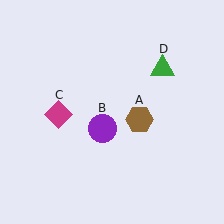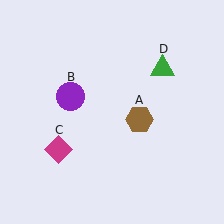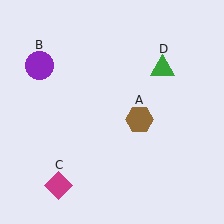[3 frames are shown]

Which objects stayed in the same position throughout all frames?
Brown hexagon (object A) and green triangle (object D) remained stationary.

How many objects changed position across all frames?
2 objects changed position: purple circle (object B), magenta diamond (object C).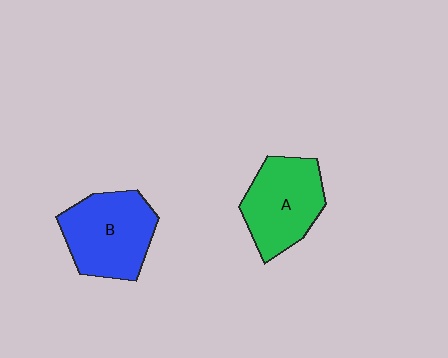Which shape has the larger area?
Shape B (blue).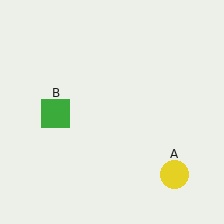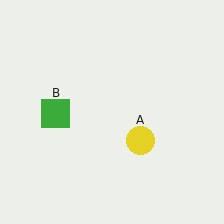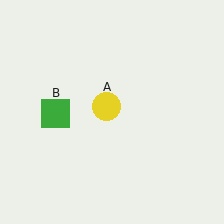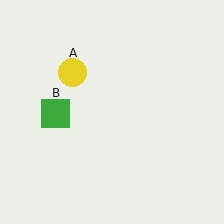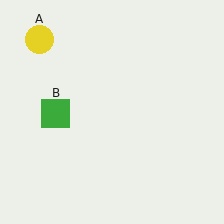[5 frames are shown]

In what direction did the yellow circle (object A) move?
The yellow circle (object A) moved up and to the left.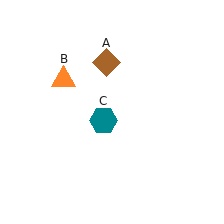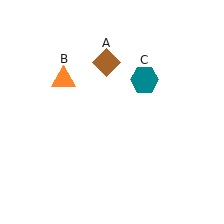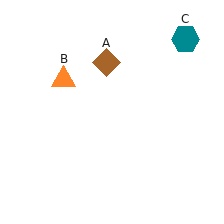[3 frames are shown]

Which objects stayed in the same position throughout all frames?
Brown diamond (object A) and orange triangle (object B) remained stationary.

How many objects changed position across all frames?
1 object changed position: teal hexagon (object C).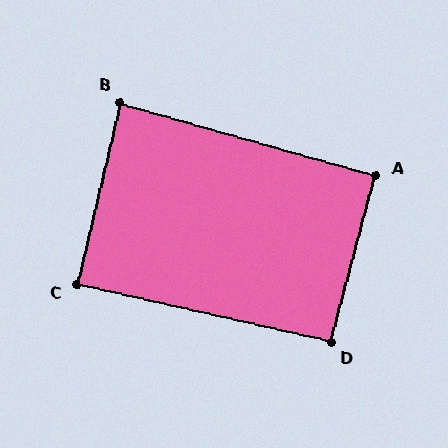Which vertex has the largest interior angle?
D, at approximately 92 degrees.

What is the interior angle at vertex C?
Approximately 89 degrees (approximately right).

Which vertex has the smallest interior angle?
B, at approximately 88 degrees.